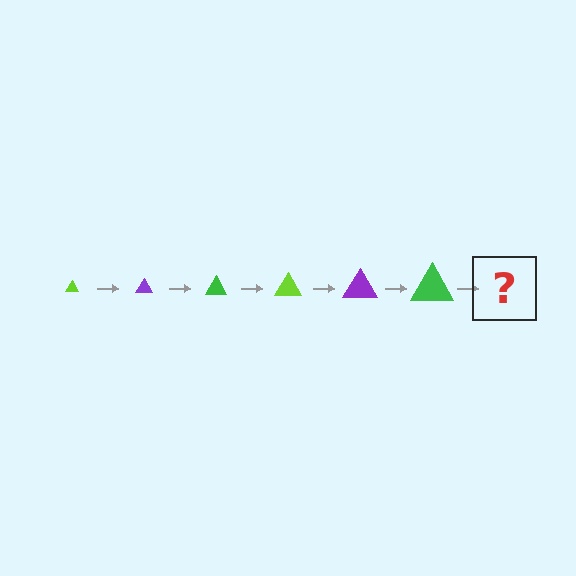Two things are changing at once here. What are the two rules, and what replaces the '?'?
The two rules are that the triangle grows larger each step and the color cycles through lime, purple, and green. The '?' should be a lime triangle, larger than the previous one.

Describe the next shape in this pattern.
It should be a lime triangle, larger than the previous one.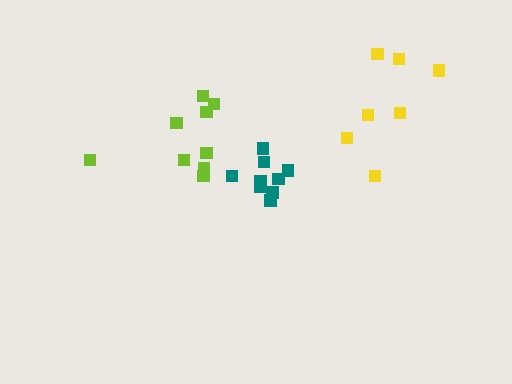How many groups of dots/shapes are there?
There are 3 groups.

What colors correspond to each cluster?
The clusters are colored: yellow, lime, teal.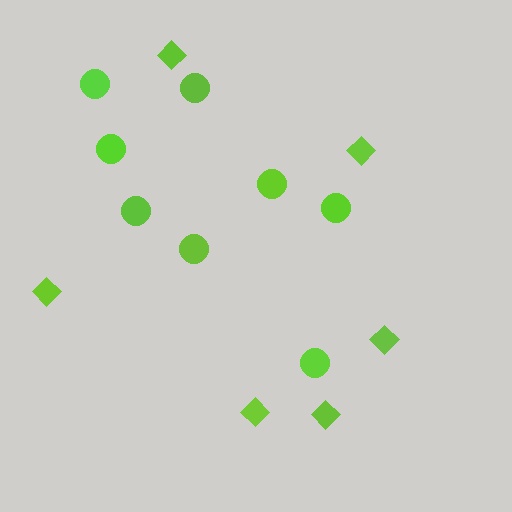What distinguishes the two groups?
There are 2 groups: one group of diamonds (6) and one group of circles (8).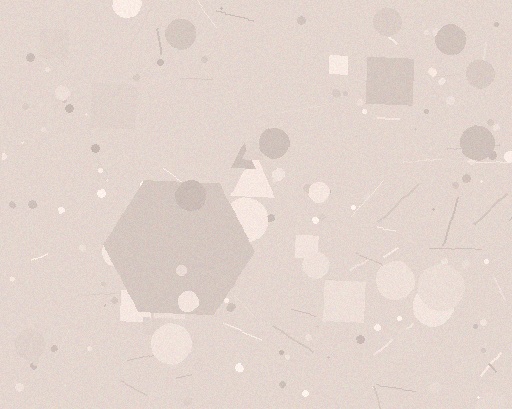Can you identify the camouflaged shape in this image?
The camouflaged shape is a hexagon.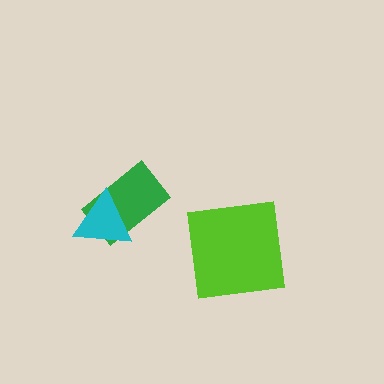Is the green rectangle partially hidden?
Yes, it is partially covered by another shape.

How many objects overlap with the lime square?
0 objects overlap with the lime square.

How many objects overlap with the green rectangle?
1 object overlaps with the green rectangle.